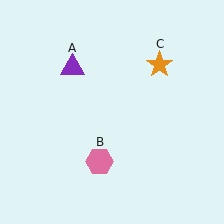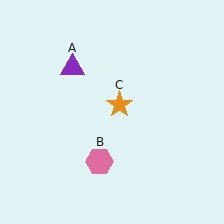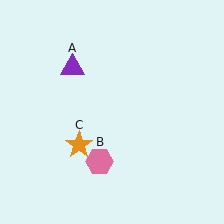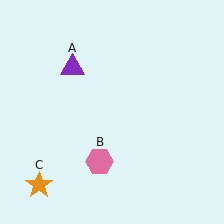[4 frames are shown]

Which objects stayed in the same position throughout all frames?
Purple triangle (object A) and pink hexagon (object B) remained stationary.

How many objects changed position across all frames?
1 object changed position: orange star (object C).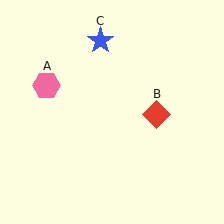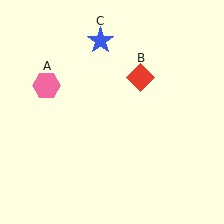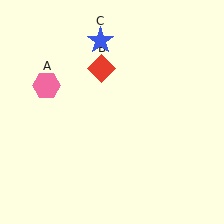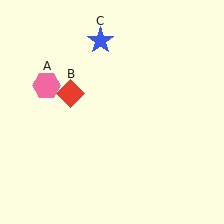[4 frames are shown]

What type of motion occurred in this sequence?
The red diamond (object B) rotated counterclockwise around the center of the scene.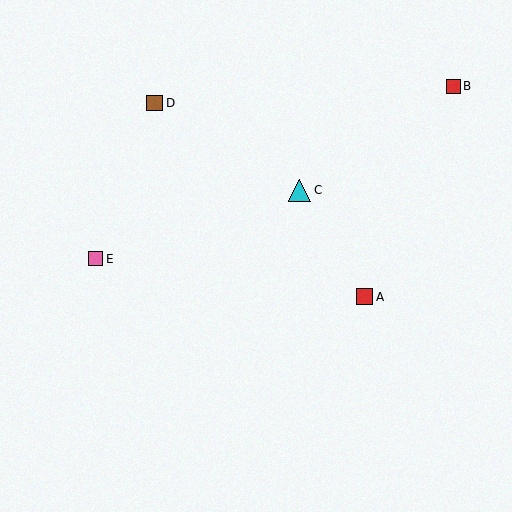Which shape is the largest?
The cyan triangle (labeled C) is the largest.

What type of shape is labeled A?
Shape A is a red square.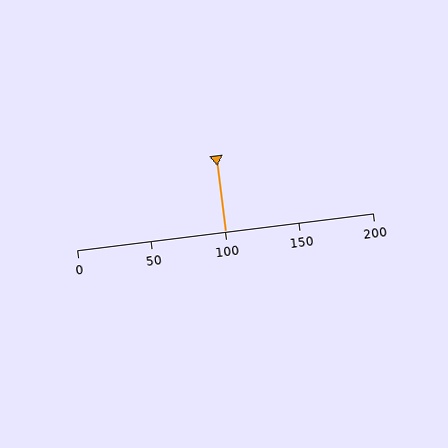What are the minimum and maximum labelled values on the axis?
The axis runs from 0 to 200.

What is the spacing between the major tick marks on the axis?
The major ticks are spaced 50 apart.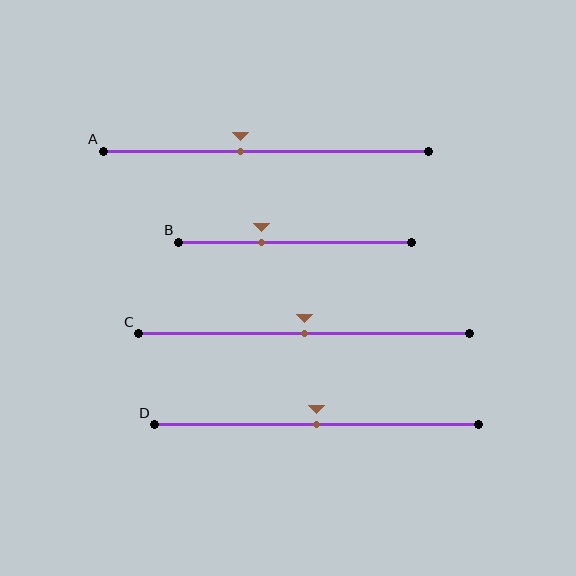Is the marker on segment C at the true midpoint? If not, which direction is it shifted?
Yes, the marker on segment C is at the true midpoint.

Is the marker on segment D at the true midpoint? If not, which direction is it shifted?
Yes, the marker on segment D is at the true midpoint.